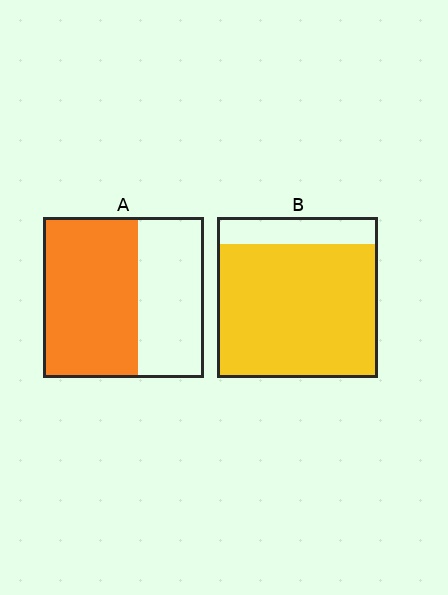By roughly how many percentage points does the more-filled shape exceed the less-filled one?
By roughly 25 percentage points (B over A).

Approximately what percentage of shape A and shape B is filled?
A is approximately 60% and B is approximately 85%.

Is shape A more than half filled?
Yes.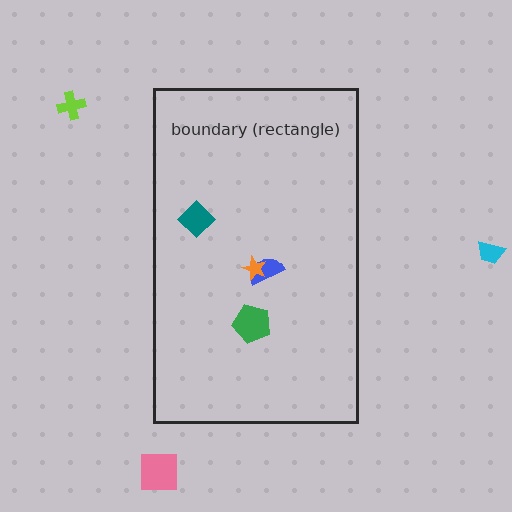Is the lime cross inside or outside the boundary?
Outside.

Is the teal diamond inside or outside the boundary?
Inside.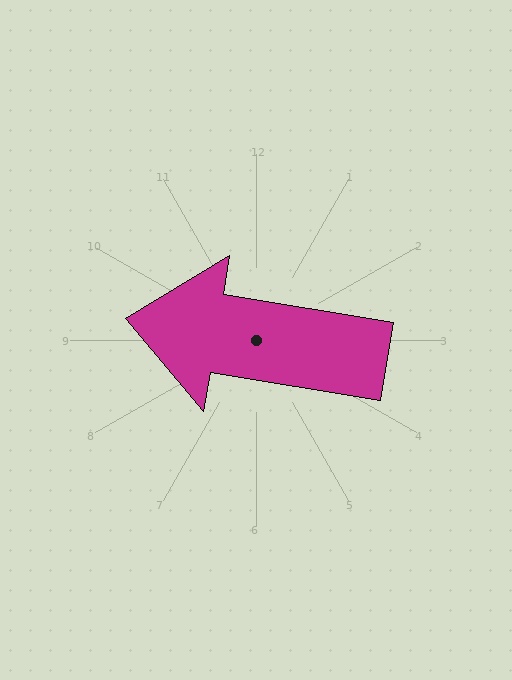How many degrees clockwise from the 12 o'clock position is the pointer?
Approximately 279 degrees.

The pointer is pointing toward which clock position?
Roughly 9 o'clock.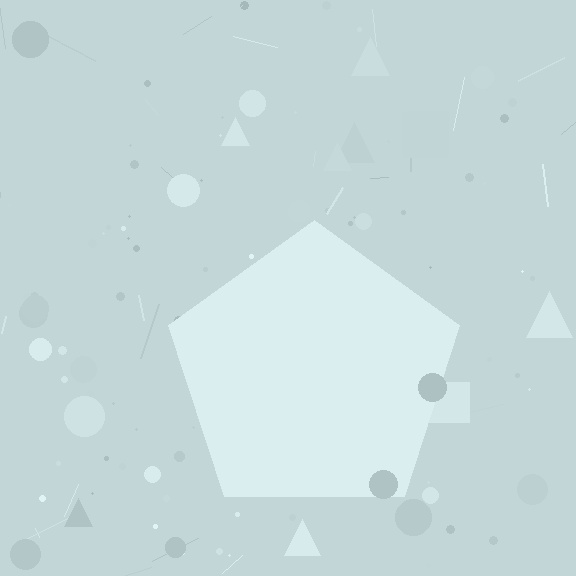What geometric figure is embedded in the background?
A pentagon is embedded in the background.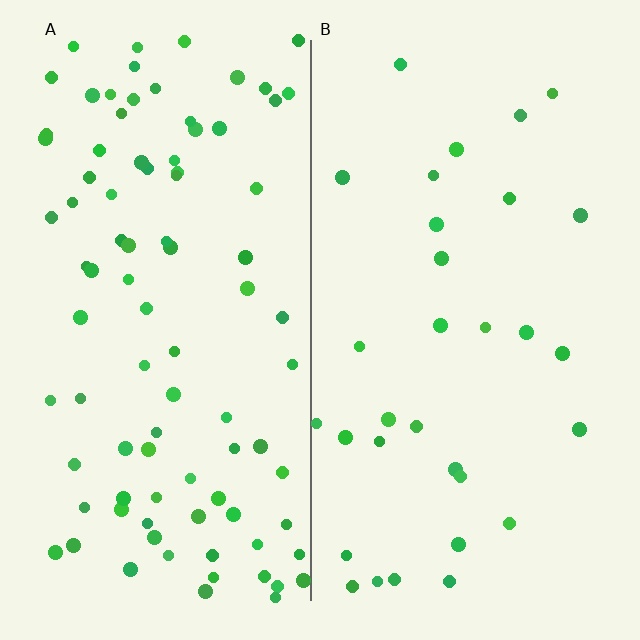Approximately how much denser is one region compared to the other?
Approximately 2.9× — region A over region B.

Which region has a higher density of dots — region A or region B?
A (the left).